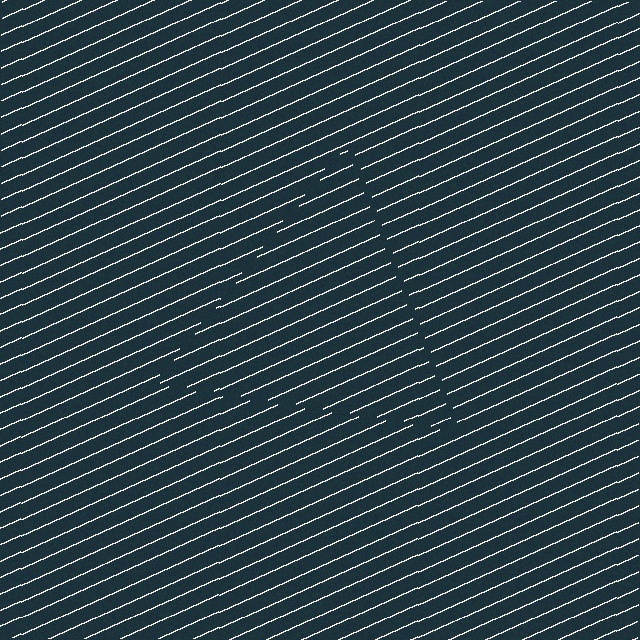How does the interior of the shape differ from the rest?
The interior of the shape contains the same grating, shifted by half a period — the contour is defined by the phase discontinuity where line-ends from the inner and outer gratings abut.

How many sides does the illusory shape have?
3 sides — the line-ends trace a triangle.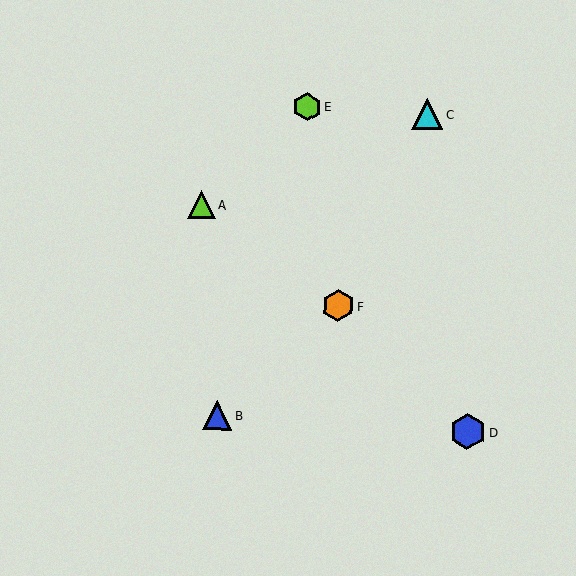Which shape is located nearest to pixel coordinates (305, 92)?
The lime hexagon (labeled E) at (307, 107) is nearest to that location.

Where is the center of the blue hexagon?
The center of the blue hexagon is at (468, 432).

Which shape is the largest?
The blue hexagon (labeled D) is the largest.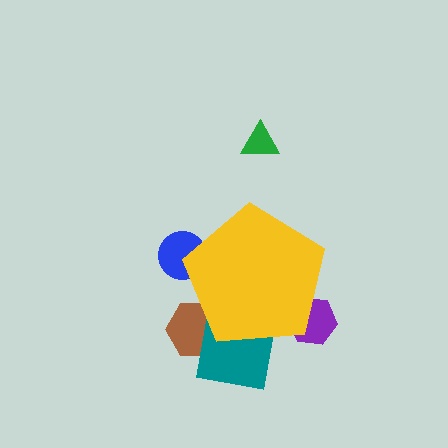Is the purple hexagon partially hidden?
Yes, the purple hexagon is partially hidden behind the yellow pentagon.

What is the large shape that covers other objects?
A yellow pentagon.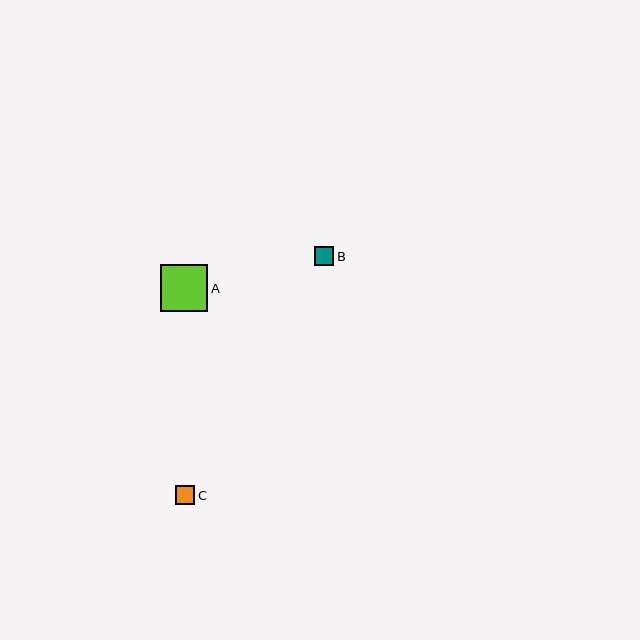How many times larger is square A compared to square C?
Square A is approximately 2.4 times the size of square C.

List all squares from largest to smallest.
From largest to smallest: A, C, B.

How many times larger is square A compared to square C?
Square A is approximately 2.4 times the size of square C.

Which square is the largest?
Square A is the largest with a size of approximately 47 pixels.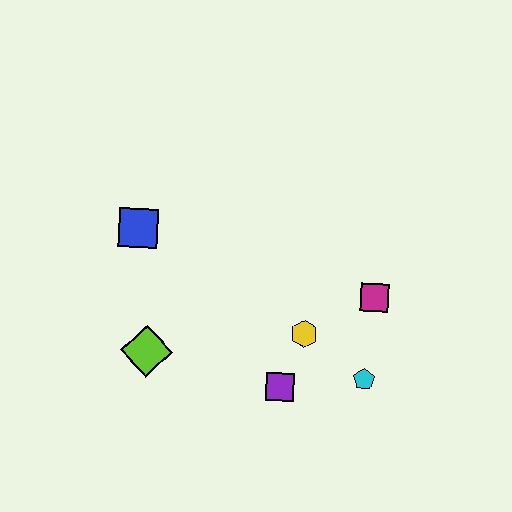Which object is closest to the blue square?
The lime diamond is closest to the blue square.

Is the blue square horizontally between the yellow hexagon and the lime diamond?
No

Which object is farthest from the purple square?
The blue square is farthest from the purple square.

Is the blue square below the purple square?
No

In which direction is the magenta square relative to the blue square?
The magenta square is to the right of the blue square.